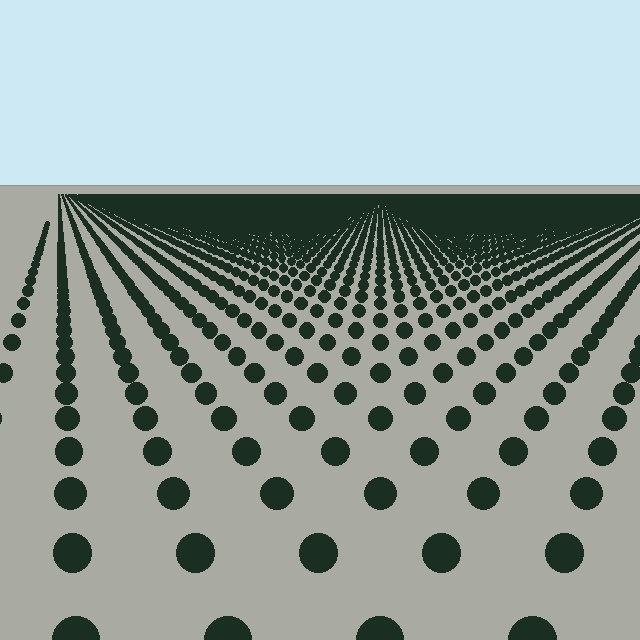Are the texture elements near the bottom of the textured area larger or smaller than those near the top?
Larger. Near the bottom, elements are closer to the viewer and appear at a bigger on-screen size.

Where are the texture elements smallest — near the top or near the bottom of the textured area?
Near the top.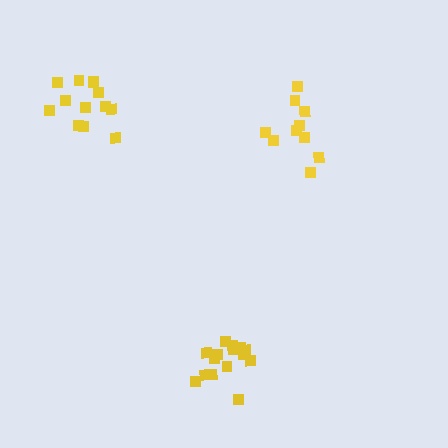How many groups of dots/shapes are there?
There are 3 groups.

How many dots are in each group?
Group 1: 13 dots, Group 2: 10 dots, Group 3: 15 dots (38 total).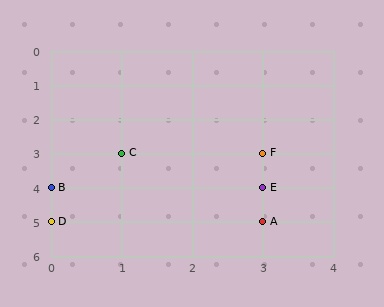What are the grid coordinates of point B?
Point B is at grid coordinates (0, 4).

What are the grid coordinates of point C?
Point C is at grid coordinates (1, 3).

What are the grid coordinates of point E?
Point E is at grid coordinates (3, 4).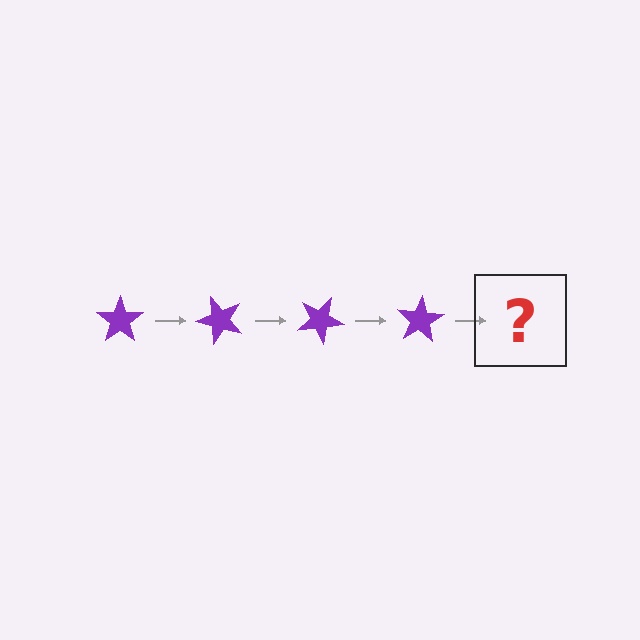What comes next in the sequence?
The next element should be a purple star rotated 200 degrees.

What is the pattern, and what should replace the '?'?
The pattern is that the star rotates 50 degrees each step. The '?' should be a purple star rotated 200 degrees.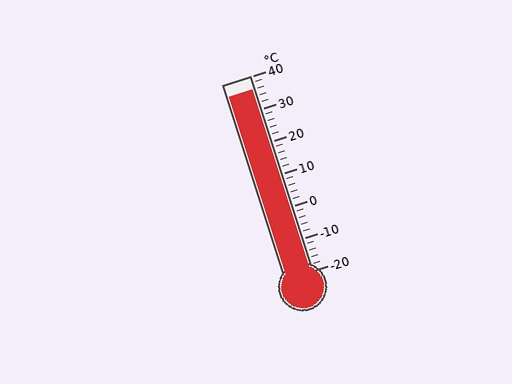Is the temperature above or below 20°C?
The temperature is above 20°C.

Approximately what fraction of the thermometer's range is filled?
The thermometer is filled to approximately 95% of its range.